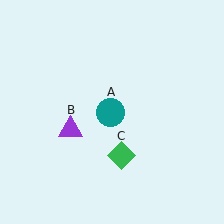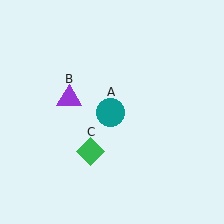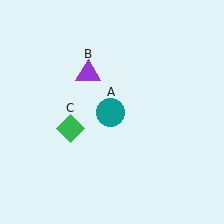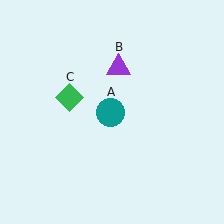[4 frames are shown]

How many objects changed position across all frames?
2 objects changed position: purple triangle (object B), green diamond (object C).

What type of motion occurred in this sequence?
The purple triangle (object B), green diamond (object C) rotated clockwise around the center of the scene.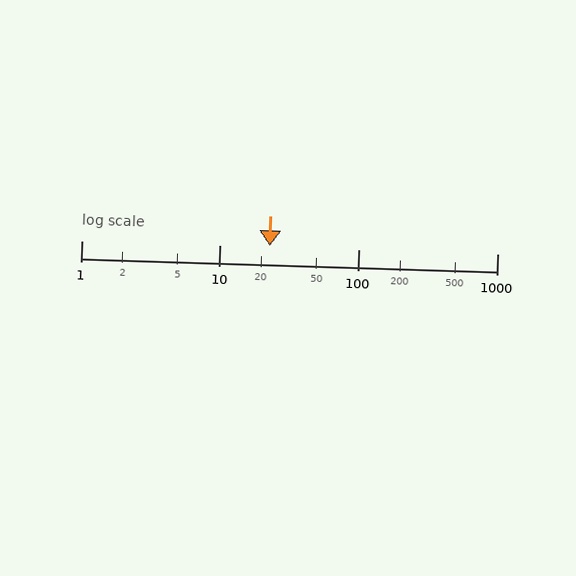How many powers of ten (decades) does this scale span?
The scale spans 3 decades, from 1 to 1000.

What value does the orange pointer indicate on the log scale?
The pointer indicates approximately 23.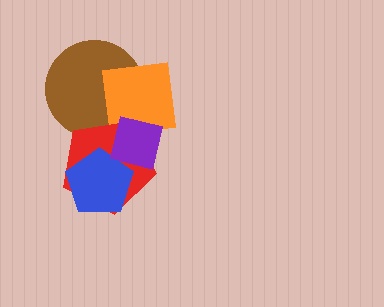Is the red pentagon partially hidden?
Yes, it is partially covered by another shape.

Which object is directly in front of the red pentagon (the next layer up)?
The blue pentagon is directly in front of the red pentagon.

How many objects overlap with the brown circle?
4 objects overlap with the brown circle.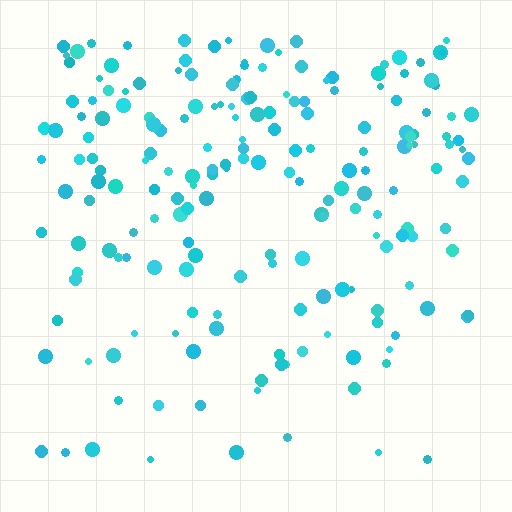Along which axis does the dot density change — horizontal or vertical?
Vertical.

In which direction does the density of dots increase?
From bottom to top, with the top side densest.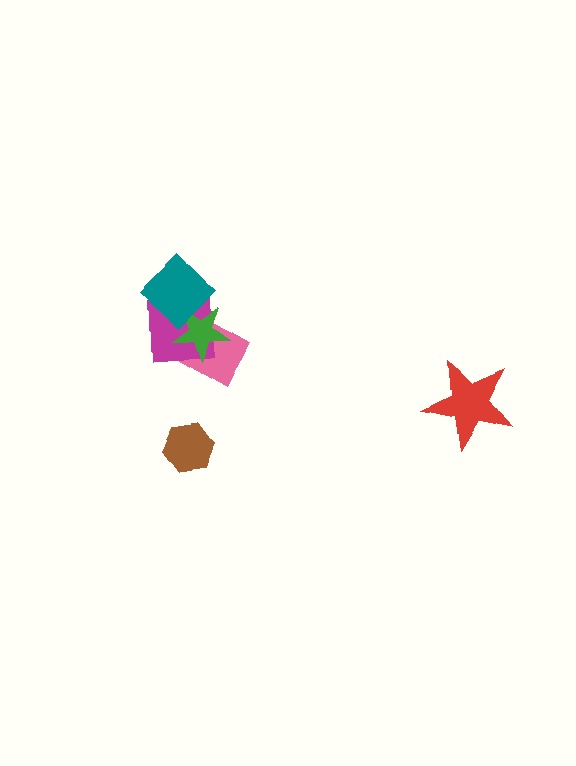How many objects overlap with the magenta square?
3 objects overlap with the magenta square.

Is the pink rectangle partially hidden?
Yes, it is partially covered by another shape.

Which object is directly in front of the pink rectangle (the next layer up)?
The magenta square is directly in front of the pink rectangle.